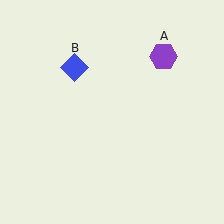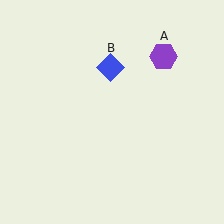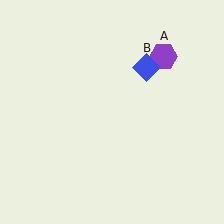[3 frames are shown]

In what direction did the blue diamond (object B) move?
The blue diamond (object B) moved right.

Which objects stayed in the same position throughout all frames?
Purple hexagon (object A) remained stationary.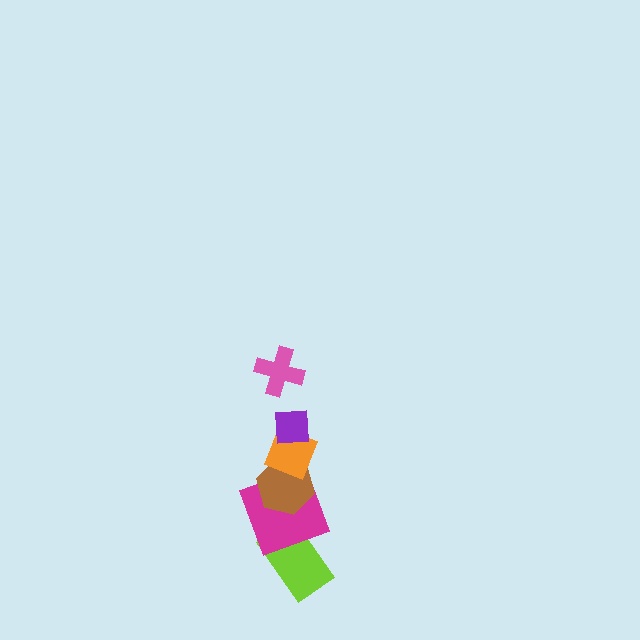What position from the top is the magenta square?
The magenta square is 5th from the top.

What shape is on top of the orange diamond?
The purple square is on top of the orange diamond.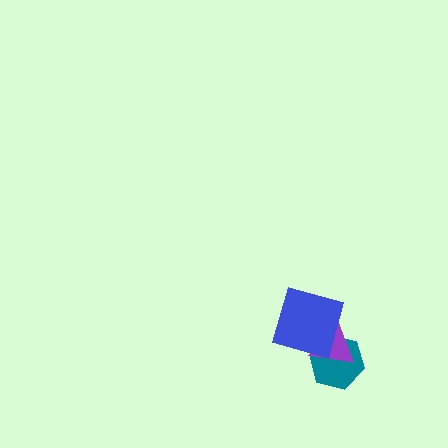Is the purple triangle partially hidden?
Yes, it is partially covered by another shape.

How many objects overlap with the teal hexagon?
2 objects overlap with the teal hexagon.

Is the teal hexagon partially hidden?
Yes, it is partially covered by another shape.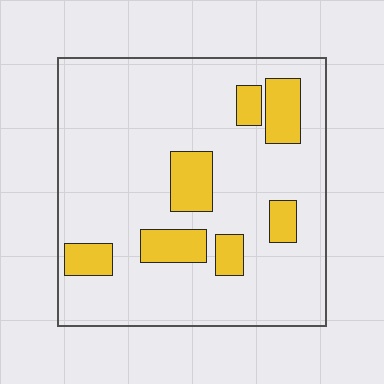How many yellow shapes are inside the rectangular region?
7.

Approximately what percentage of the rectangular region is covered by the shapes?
Approximately 15%.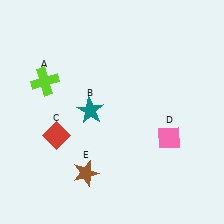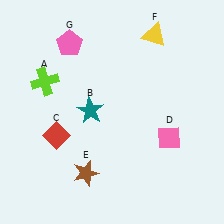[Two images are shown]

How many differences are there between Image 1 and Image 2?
There are 2 differences between the two images.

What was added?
A yellow triangle (F), a pink pentagon (G) were added in Image 2.